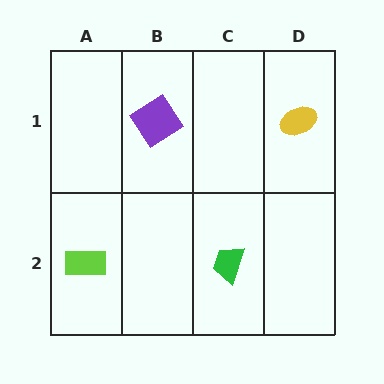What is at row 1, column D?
A yellow ellipse.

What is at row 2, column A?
A lime rectangle.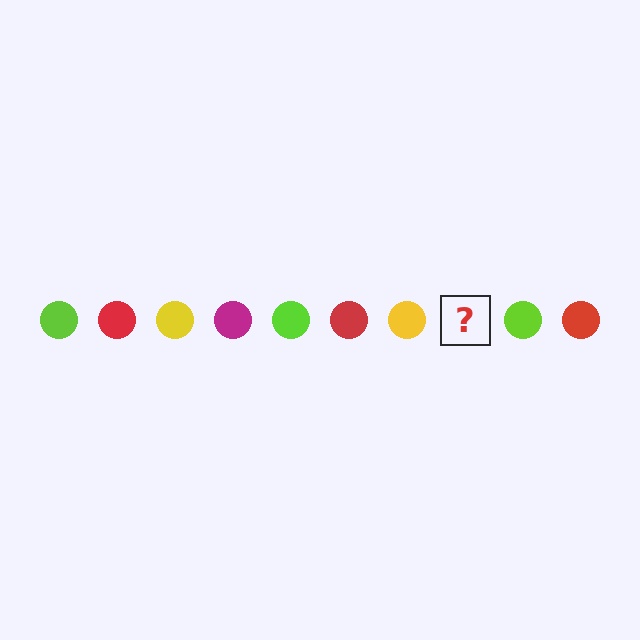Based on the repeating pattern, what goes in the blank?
The blank should be a magenta circle.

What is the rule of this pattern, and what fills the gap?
The rule is that the pattern cycles through lime, red, yellow, magenta circles. The gap should be filled with a magenta circle.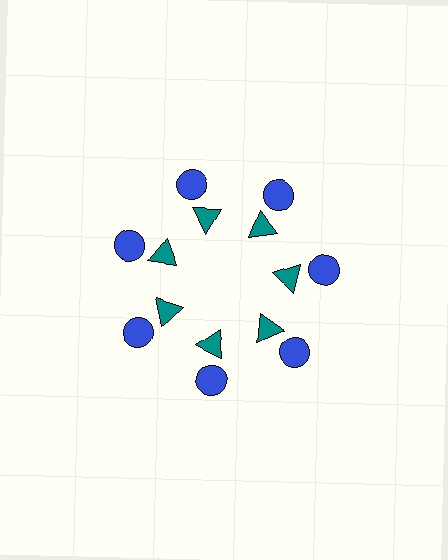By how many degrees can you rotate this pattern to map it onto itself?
The pattern maps onto itself every 51 degrees of rotation.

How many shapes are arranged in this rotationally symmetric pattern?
There are 14 shapes, arranged in 7 groups of 2.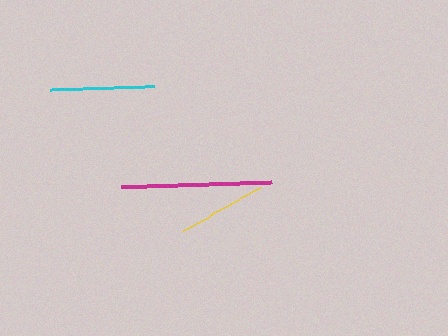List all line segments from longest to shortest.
From longest to shortest: magenta, cyan, yellow.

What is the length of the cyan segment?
The cyan segment is approximately 104 pixels long.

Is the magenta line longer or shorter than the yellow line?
The magenta line is longer than the yellow line.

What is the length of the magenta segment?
The magenta segment is approximately 151 pixels long.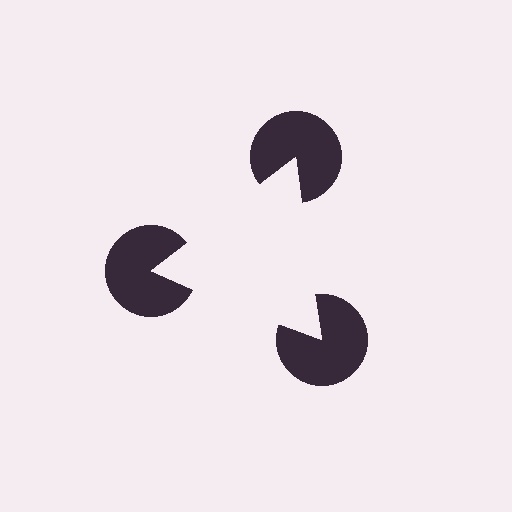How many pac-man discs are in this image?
There are 3 — one at each vertex of the illusory triangle.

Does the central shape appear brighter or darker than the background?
It typically appears slightly brighter than the background, even though no actual brightness change is drawn.